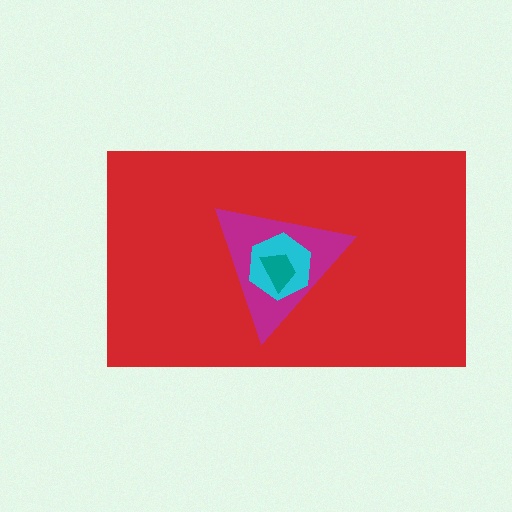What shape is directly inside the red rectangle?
The magenta triangle.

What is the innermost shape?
The teal trapezoid.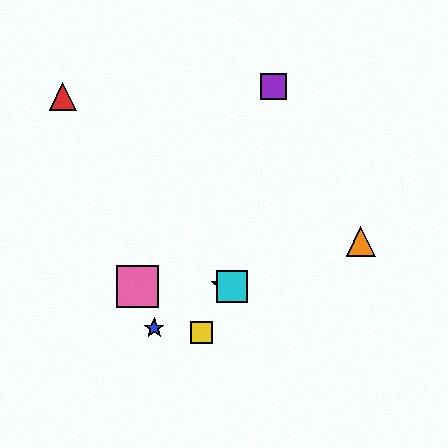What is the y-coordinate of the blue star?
The blue star is at y≈328.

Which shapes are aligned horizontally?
The green star, the cyan square, the pink square are aligned horizontally.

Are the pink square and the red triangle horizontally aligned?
No, the pink square is at y≈286 and the red triangle is at y≈96.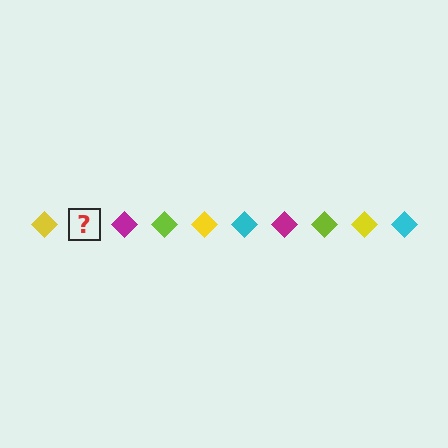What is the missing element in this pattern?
The missing element is a cyan diamond.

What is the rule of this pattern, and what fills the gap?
The rule is that the pattern cycles through yellow, cyan, magenta, lime diamonds. The gap should be filled with a cyan diamond.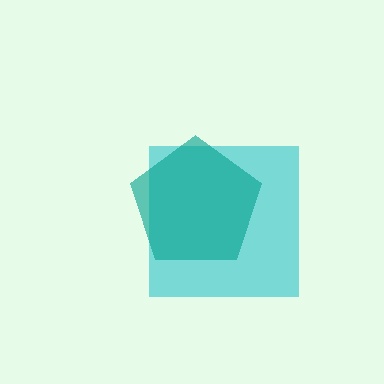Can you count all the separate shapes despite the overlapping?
Yes, there are 2 separate shapes.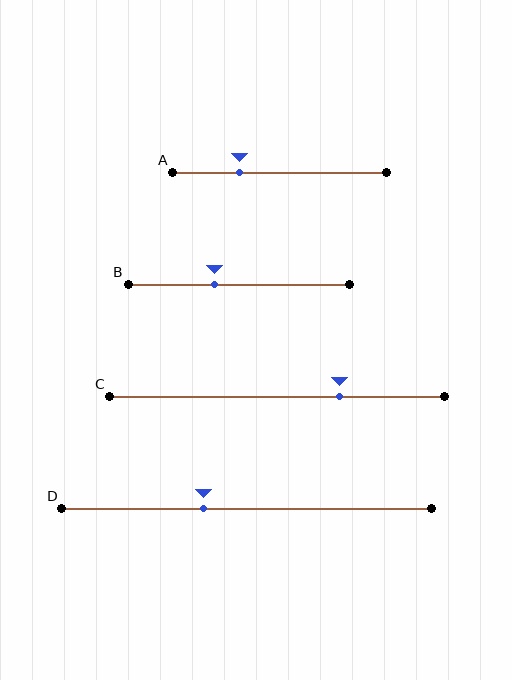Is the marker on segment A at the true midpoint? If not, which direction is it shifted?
No, the marker on segment A is shifted to the left by about 19% of the segment length.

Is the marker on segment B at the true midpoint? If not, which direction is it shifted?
No, the marker on segment B is shifted to the left by about 11% of the segment length.